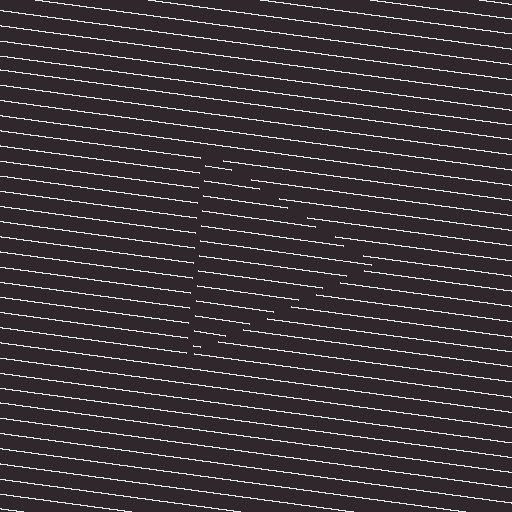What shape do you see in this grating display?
An illusory triangle. The interior of the shape contains the same grating, shifted by half a period — the contour is defined by the phase discontinuity where line-ends from the inner and outer gratings abut.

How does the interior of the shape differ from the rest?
The interior of the shape contains the same grating, shifted by half a period — the contour is defined by the phase discontinuity where line-ends from the inner and outer gratings abut.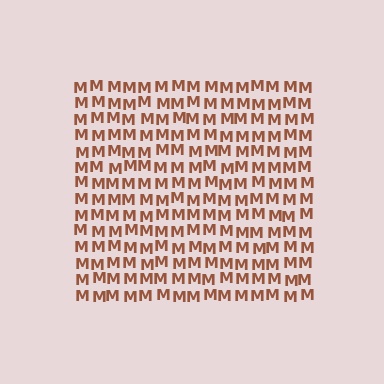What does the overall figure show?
The overall figure shows a square.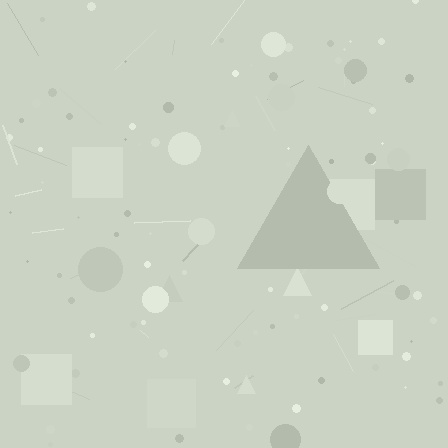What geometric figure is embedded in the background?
A triangle is embedded in the background.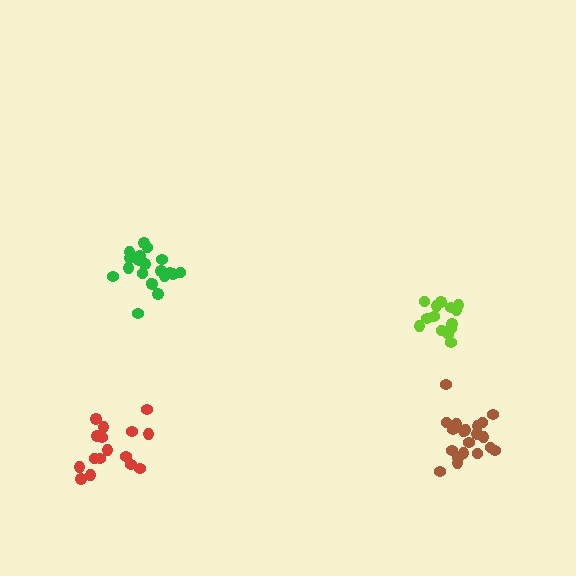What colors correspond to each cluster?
The clusters are colored: green, red, brown, lime.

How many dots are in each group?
Group 1: 20 dots, Group 2: 16 dots, Group 3: 20 dots, Group 4: 14 dots (70 total).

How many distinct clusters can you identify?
There are 4 distinct clusters.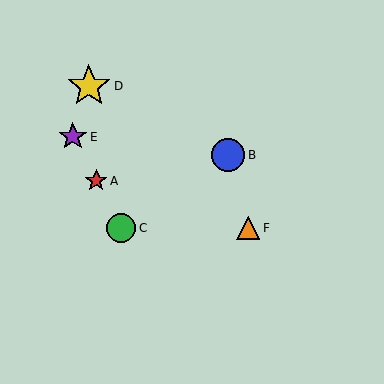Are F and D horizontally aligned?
No, F is at y≈228 and D is at y≈86.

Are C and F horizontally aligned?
Yes, both are at y≈228.